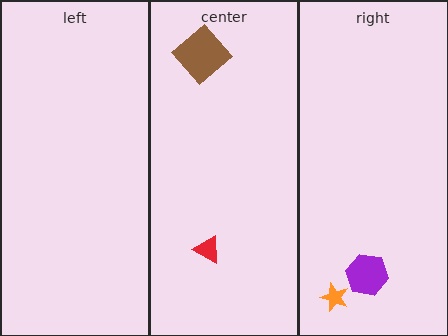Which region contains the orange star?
The right region.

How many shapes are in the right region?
2.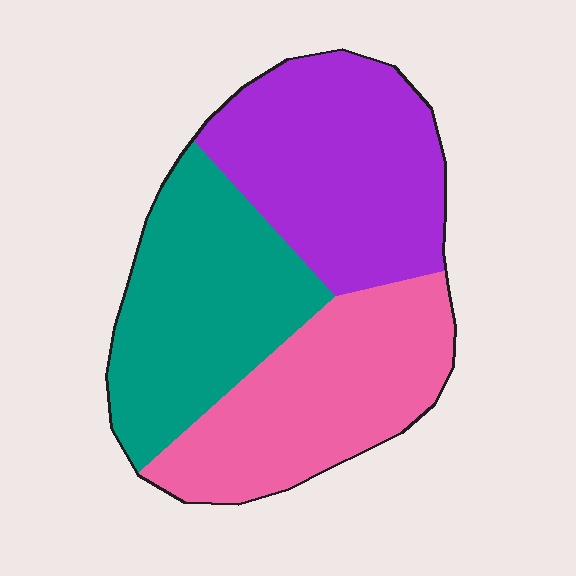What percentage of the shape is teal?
Teal covers around 35% of the shape.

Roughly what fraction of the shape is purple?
Purple covers 35% of the shape.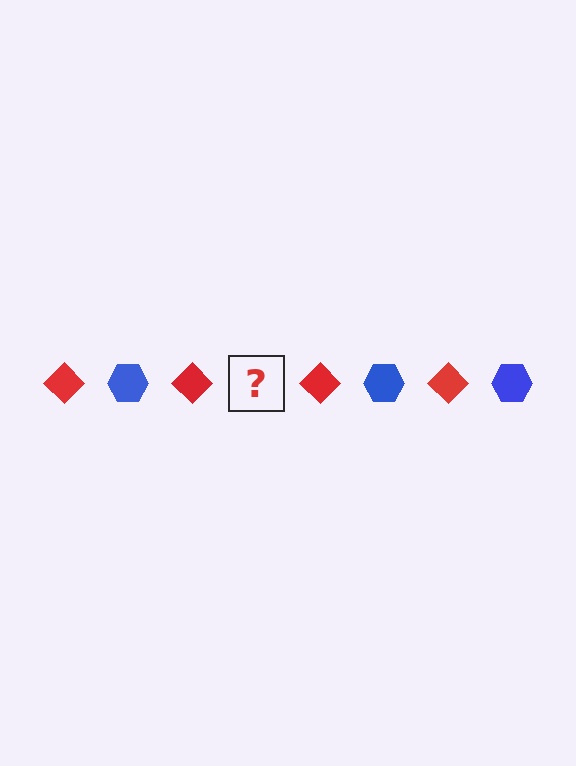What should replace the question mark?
The question mark should be replaced with a blue hexagon.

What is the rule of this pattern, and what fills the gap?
The rule is that the pattern alternates between red diamond and blue hexagon. The gap should be filled with a blue hexagon.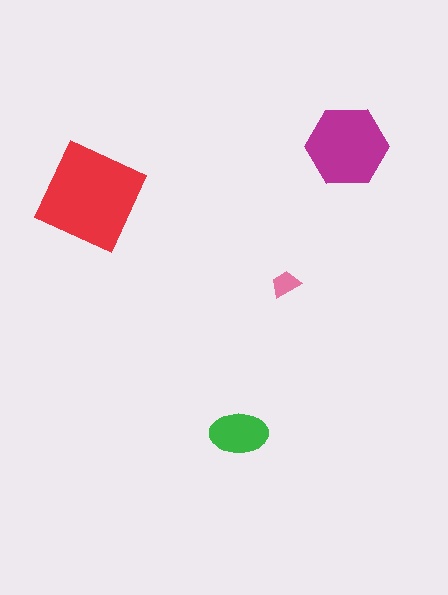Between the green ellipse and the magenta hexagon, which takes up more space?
The magenta hexagon.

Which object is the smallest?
The pink trapezoid.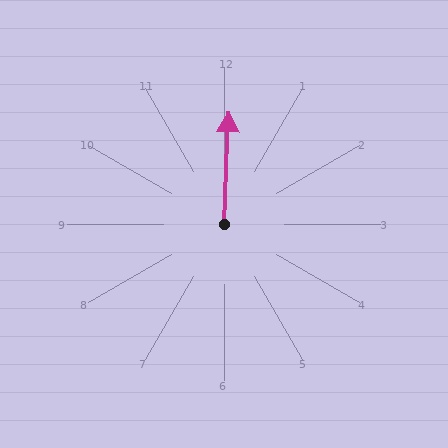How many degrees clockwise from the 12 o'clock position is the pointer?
Approximately 2 degrees.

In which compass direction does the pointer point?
North.